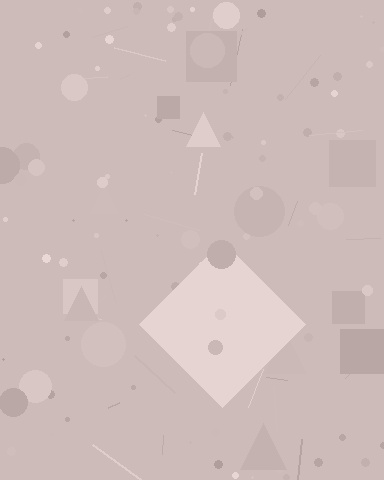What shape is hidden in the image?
A diamond is hidden in the image.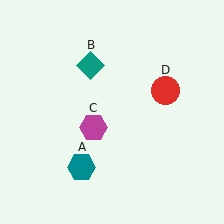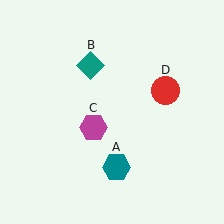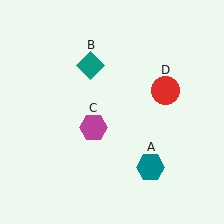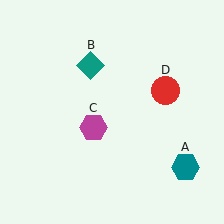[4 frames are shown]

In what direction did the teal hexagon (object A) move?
The teal hexagon (object A) moved right.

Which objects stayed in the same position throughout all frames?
Teal diamond (object B) and magenta hexagon (object C) and red circle (object D) remained stationary.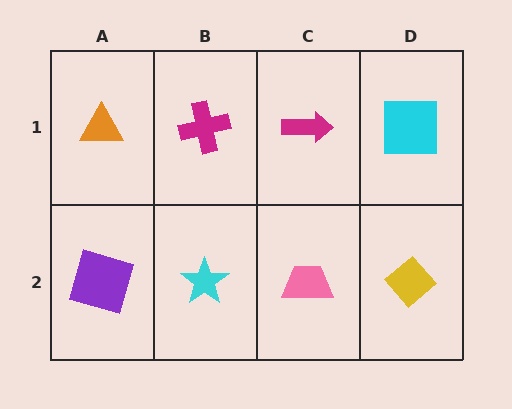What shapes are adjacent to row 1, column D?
A yellow diamond (row 2, column D), a magenta arrow (row 1, column C).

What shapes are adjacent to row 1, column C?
A pink trapezoid (row 2, column C), a magenta cross (row 1, column B), a cyan square (row 1, column D).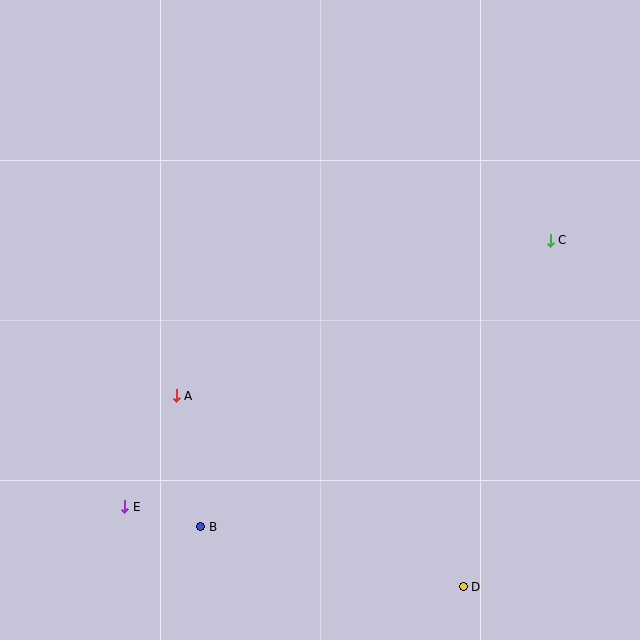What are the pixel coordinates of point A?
Point A is at (176, 396).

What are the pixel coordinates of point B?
Point B is at (201, 527).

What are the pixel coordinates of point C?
Point C is at (550, 240).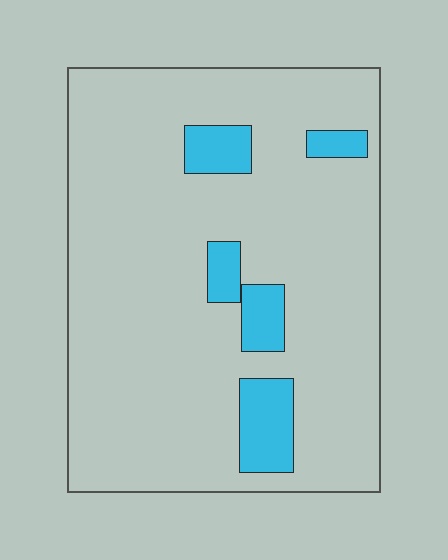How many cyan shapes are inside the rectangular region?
5.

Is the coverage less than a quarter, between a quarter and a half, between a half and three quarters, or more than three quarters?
Less than a quarter.